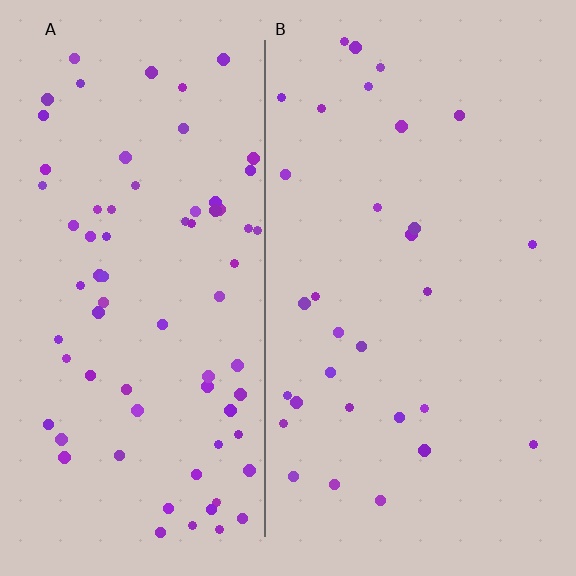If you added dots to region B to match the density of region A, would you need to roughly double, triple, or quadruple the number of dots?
Approximately double.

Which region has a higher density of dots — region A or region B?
A (the left).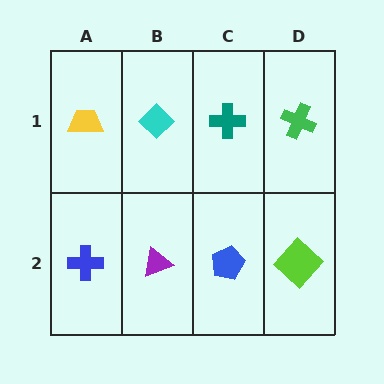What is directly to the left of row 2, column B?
A blue cross.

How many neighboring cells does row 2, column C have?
3.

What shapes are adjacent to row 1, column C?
A blue pentagon (row 2, column C), a cyan diamond (row 1, column B), a green cross (row 1, column D).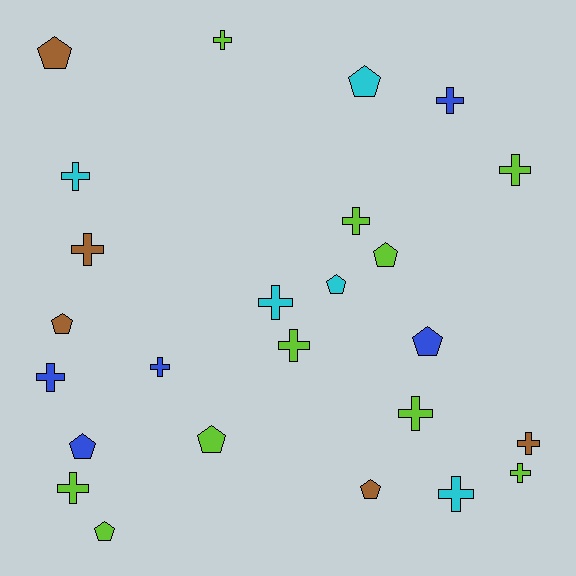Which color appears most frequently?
Lime, with 10 objects.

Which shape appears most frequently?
Cross, with 15 objects.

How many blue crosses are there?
There are 3 blue crosses.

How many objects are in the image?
There are 25 objects.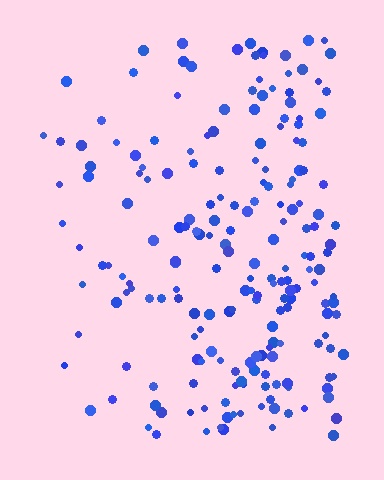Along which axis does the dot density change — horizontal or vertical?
Horizontal.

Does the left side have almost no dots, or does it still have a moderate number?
Still a moderate number, just noticeably fewer than the right.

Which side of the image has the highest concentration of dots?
The right.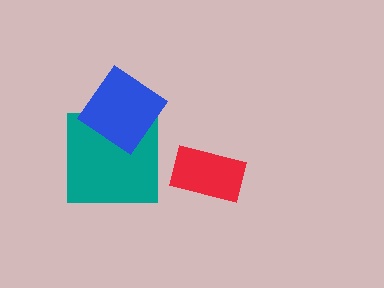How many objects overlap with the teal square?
1 object overlaps with the teal square.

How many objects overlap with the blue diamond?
1 object overlaps with the blue diamond.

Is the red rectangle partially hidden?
No, no other shape covers it.